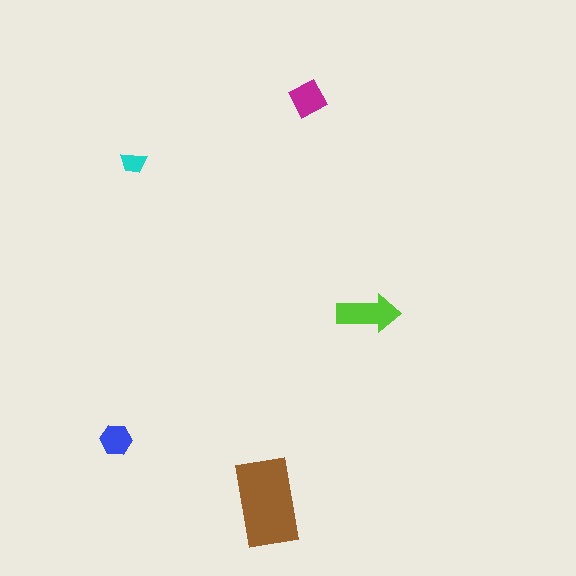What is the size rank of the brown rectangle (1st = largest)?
1st.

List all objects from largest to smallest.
The brown rectangle, the lime arrow, the magenta diamond, the blue hexagon, the cyan trapezoid.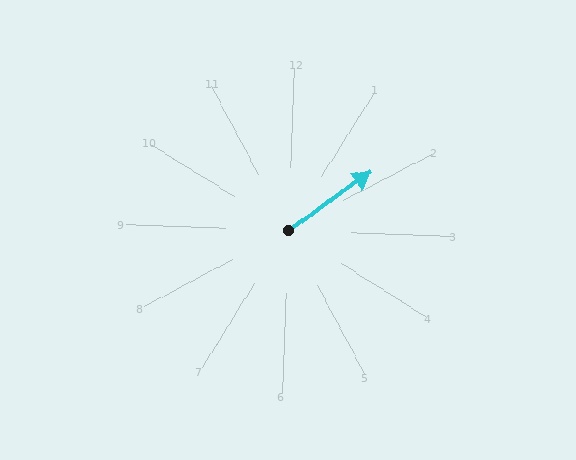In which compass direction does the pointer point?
Northeast.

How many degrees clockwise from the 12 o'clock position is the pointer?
Approximately 53 degrees.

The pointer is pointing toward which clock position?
Roughly 2 o'clock.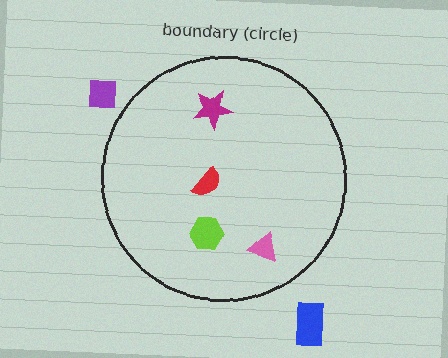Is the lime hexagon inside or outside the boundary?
Inside.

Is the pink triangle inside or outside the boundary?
Inside.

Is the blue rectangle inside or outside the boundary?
Outside.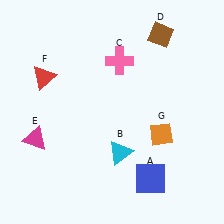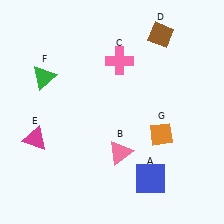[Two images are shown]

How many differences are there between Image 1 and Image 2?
There are 2 differences between the two images.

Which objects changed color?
B changed from cyan to pink. F changed from red to green.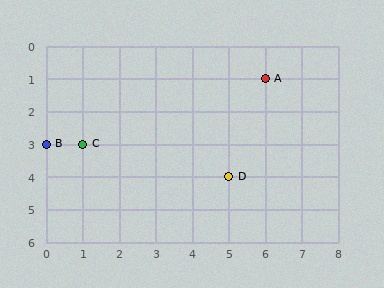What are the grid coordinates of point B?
Point B is at grid coordinates (0, 3).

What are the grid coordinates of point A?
Point A is at grid coordinates (6, 1).